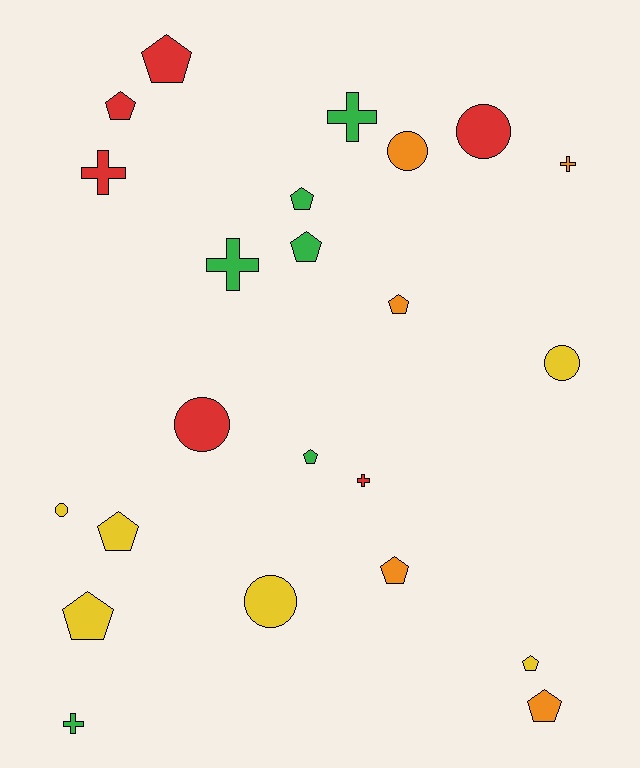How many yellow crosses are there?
There are no yellow crosses.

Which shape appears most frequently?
Pentagon, with 11 objects.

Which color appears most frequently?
Red, with 6 objects.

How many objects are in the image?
There are 23 objects.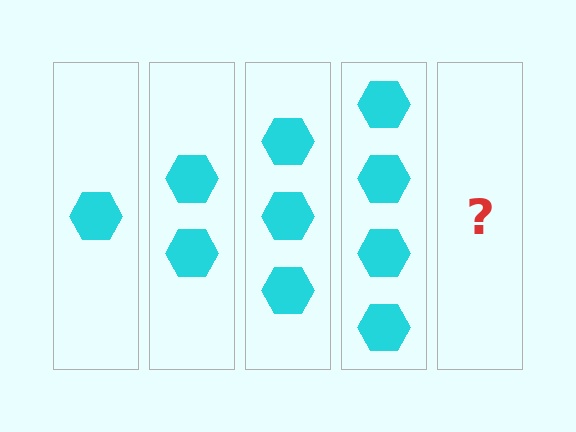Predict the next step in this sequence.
The next step is 5 hexagons.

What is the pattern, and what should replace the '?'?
The pattern is that each step adds one more hexagon. The '?' should be 5 hexagons.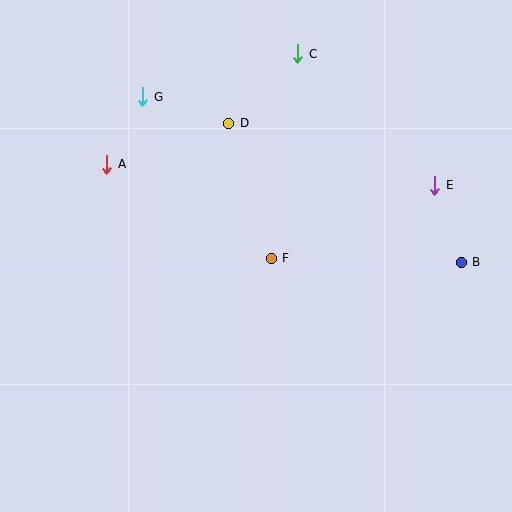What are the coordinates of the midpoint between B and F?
The midpoint between B and F is at (366, 260).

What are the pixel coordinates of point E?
Point E is at (435, 185).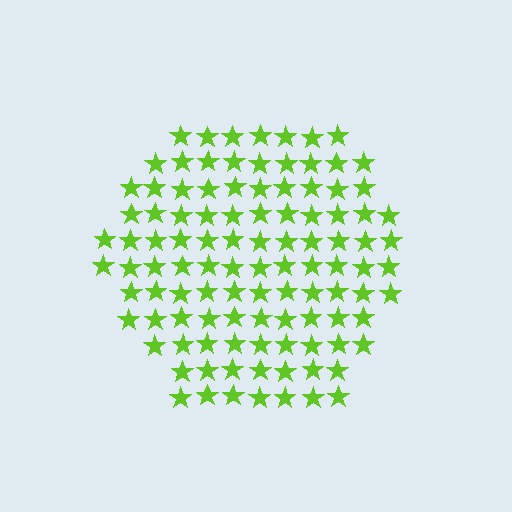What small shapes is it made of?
It is made of small stars.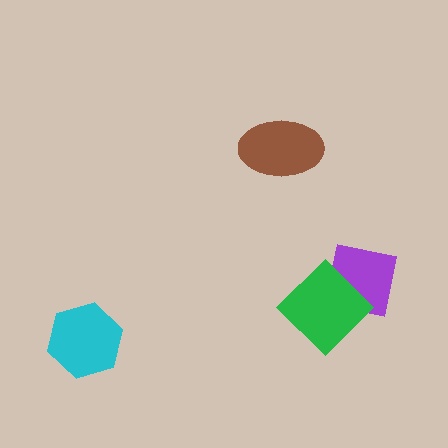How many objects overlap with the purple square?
1 object overlaps with the purple square.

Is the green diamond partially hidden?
No, no other shape covers it.